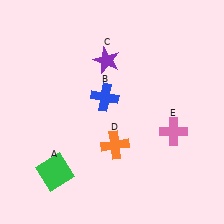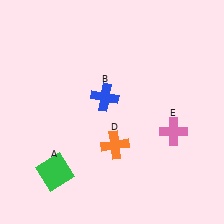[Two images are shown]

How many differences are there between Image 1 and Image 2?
There is 1 difference between the two images.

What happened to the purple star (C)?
The purple star (C) was removed in Image 2. It was in the top-left area of Image 1.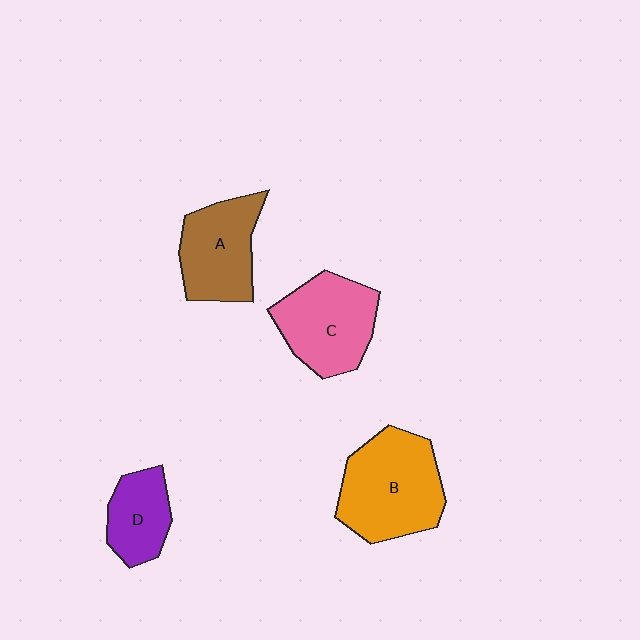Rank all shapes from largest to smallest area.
From largest to smallest: B (orange), C (pink), A (brown), D (purple).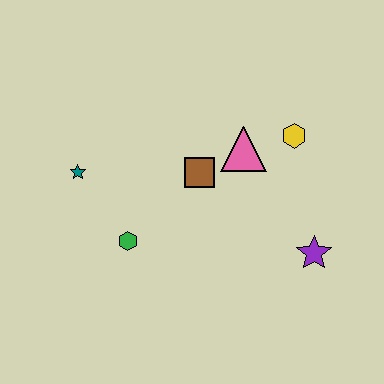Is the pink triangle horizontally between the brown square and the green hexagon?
No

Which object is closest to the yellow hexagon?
The pink triangle is closest to the yellow hexagon.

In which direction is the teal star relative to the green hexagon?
The teal star is above the green hexagon.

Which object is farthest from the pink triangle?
The teal star is farthest from the pink triangle.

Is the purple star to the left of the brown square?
No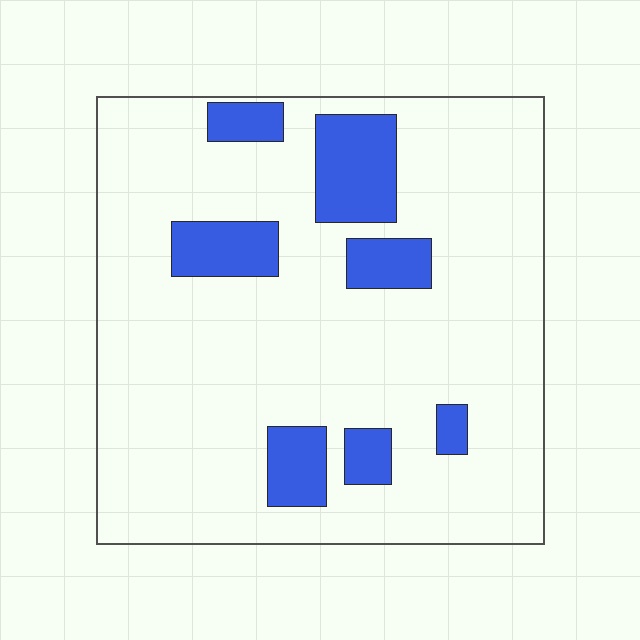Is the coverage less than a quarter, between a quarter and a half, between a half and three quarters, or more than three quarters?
Less than a quarter.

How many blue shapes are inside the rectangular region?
7.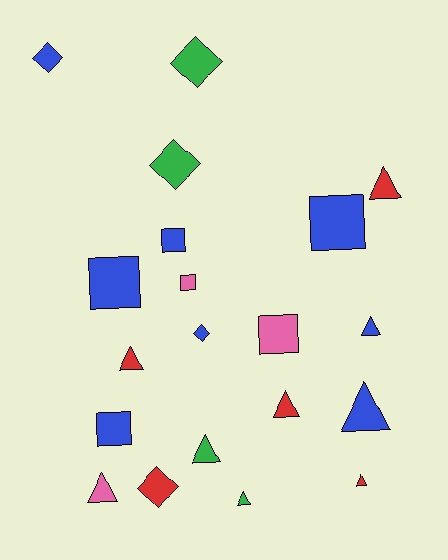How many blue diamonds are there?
There are 2 blue diamonds.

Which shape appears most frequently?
Triangle, with 9 objects.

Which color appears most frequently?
Blue, with 8 objects.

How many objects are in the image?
There are 20 objects.